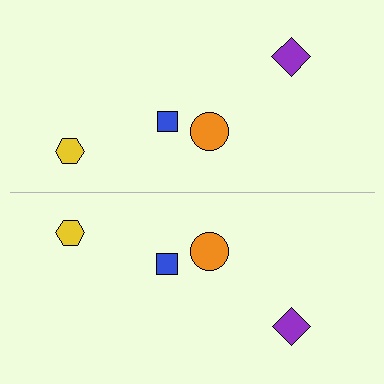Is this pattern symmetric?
Yes, this pattern has bilateral (reflection) symmetry.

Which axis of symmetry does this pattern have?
The pattern has a horizontal axis of symmetry running through the center of the image.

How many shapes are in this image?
There are 8 shapes in this image.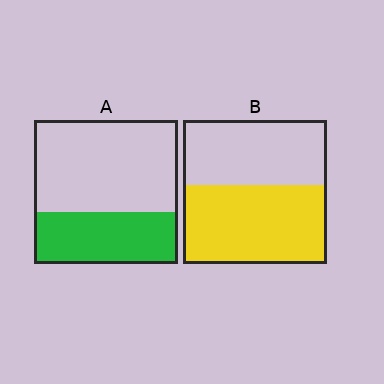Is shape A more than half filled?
No.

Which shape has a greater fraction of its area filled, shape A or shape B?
Shape B.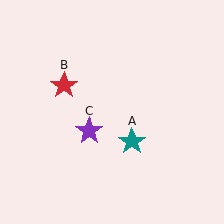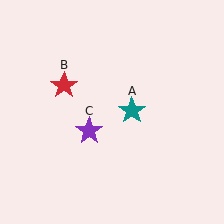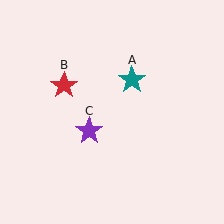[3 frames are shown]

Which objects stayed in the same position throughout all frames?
Red star (object B) and purple star (object C) remained stationary.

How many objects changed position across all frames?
1 object changed position: teal star (object A).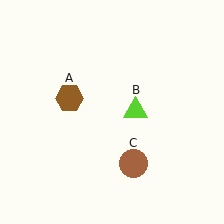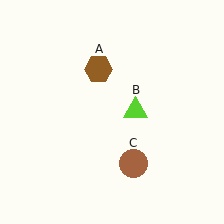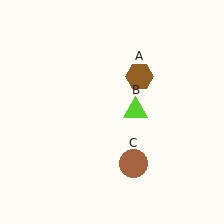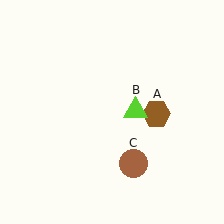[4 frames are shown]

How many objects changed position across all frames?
1 object changed position: brown hexagon (object A).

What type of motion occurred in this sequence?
The brown hexagon (object A) rotated clockwise around the center of the scene.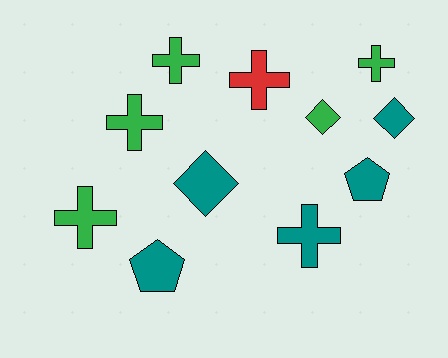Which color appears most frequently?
Green, with 5 objects.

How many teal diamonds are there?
There are 2 teal diamonds.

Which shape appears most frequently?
Cross, with 6 objects.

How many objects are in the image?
There are 11 objects.